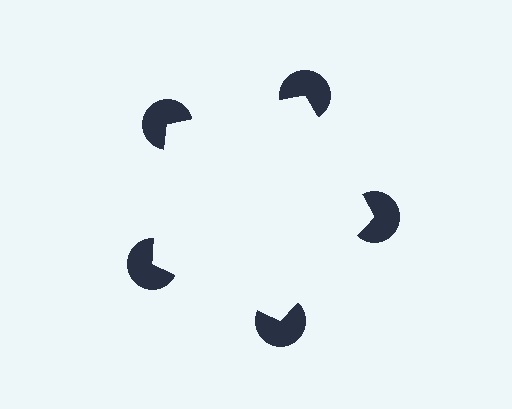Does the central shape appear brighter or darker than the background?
It typically appears slightly brighter than the background, even though no actual brightness change is drawn.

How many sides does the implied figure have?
5 sides.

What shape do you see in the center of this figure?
An illusory pentagon — its edges are inferred from the aligned wedge cuts in the pac-man discs, not physically drawn.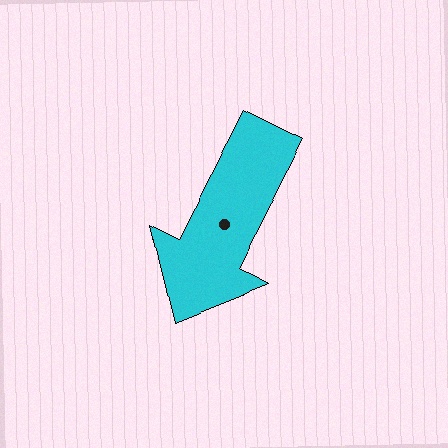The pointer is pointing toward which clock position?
Roughly 7 o'clock.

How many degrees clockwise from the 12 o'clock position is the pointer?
Approximately 207 degrees.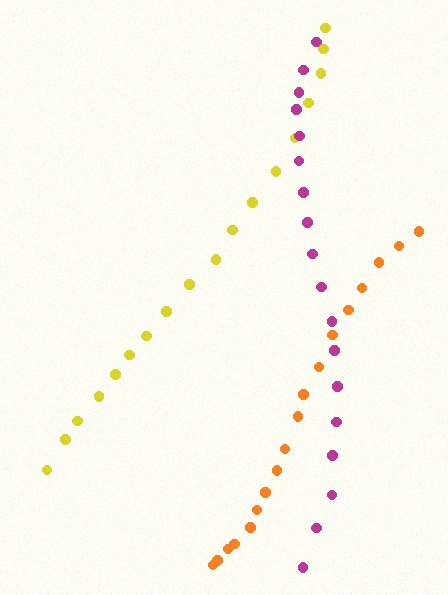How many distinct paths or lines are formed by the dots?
There are 3 distinct paths.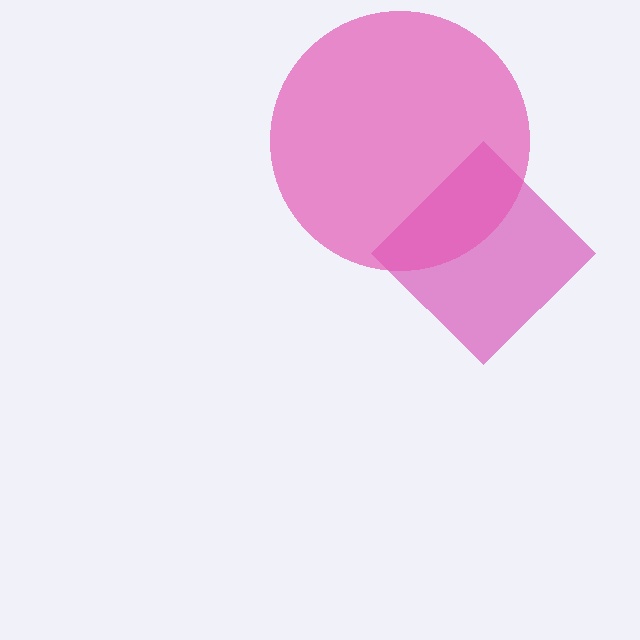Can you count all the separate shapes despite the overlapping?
Yes, there are 2 separate shapes.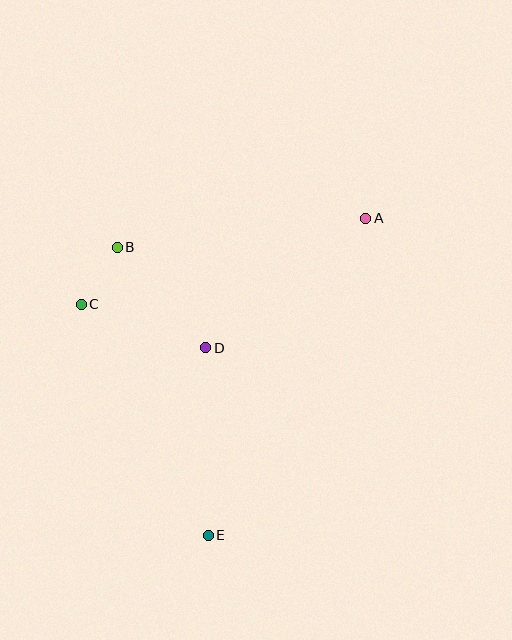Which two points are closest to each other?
Points B and C are closest to each other.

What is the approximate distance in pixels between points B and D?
The distance between B and D is approximately 134 pixels.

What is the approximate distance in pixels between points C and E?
The distance between C and E is approximately 264 pixels.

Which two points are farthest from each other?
Points A and E are farthest from each other.